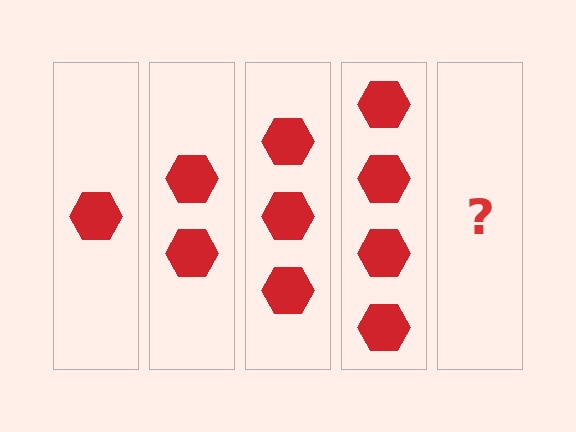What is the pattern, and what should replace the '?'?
The pattern is that each step adds one more hexagon. The '?' should be 5 hexagons.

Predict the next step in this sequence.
The next step is 5 hexagons.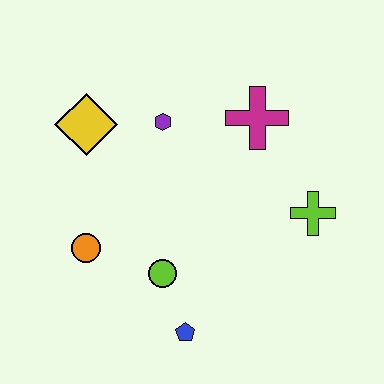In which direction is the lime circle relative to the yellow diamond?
The lime circle is below the yellow diamond.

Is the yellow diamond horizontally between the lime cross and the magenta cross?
No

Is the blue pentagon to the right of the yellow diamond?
Yes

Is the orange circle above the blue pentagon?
Yes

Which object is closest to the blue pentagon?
The lime circle is closest to the blue pentagon.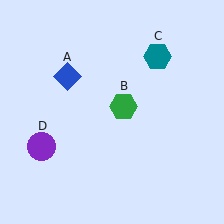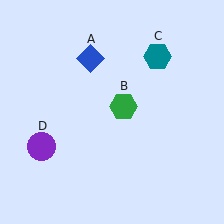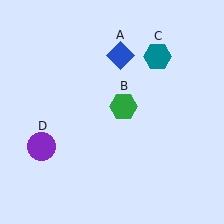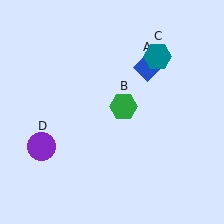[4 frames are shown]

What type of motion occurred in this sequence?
The blue diamond (object A) rotated clockwise around the center of the scene.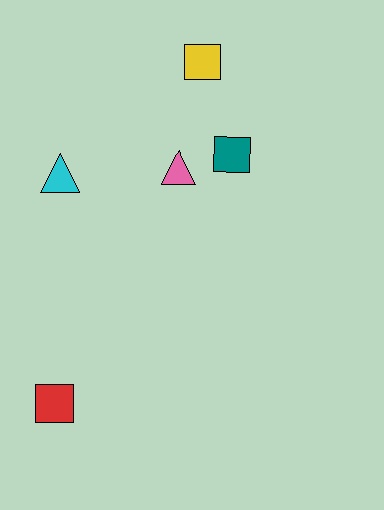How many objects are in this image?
There are 5 objects.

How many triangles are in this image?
There are 2 triangles.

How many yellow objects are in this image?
There is 1 yellow object.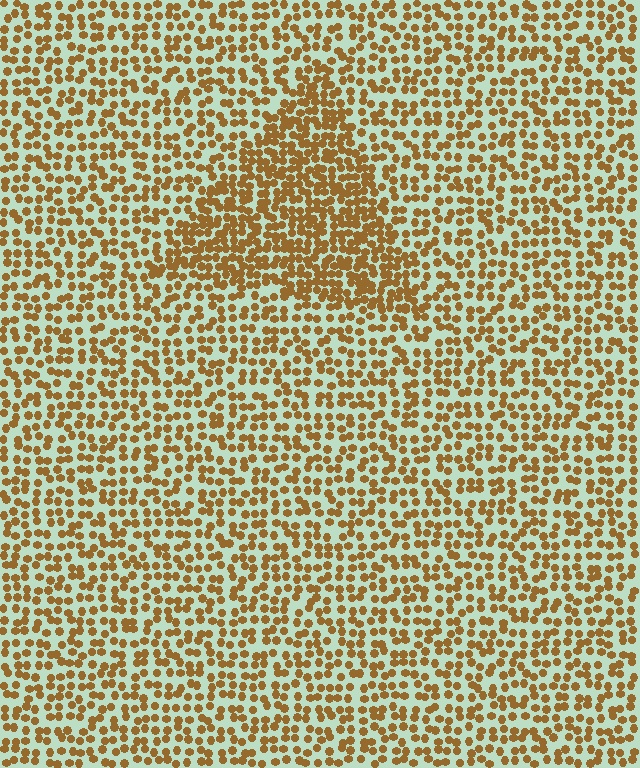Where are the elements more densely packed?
The elements are more densely packed inside the triangle boundary.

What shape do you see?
I see a triangle.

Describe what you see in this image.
The image contains small brown elements arranged at two different densities. A triangle-shaped region is visible where the elements are more densely packed than the surrounding area.